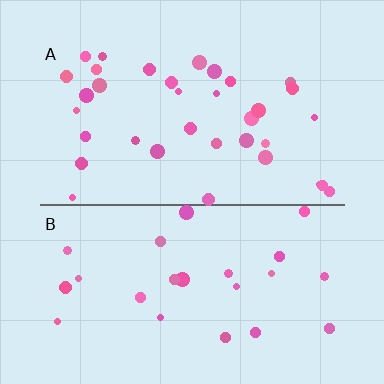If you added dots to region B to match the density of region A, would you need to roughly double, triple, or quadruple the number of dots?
Approximately double.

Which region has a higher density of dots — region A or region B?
A (the top).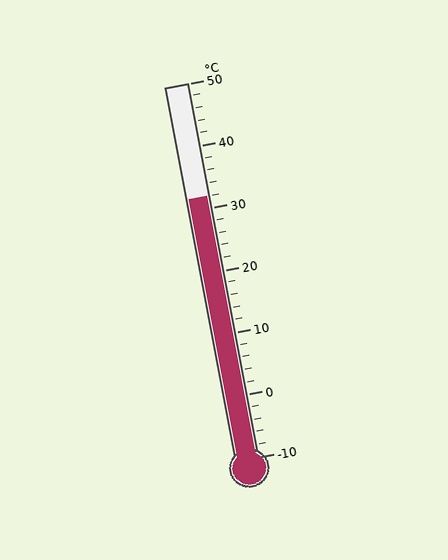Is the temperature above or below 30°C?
The temperature is above 30°C.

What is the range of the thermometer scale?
The thermometer scale ranges from -10°C to 50°C.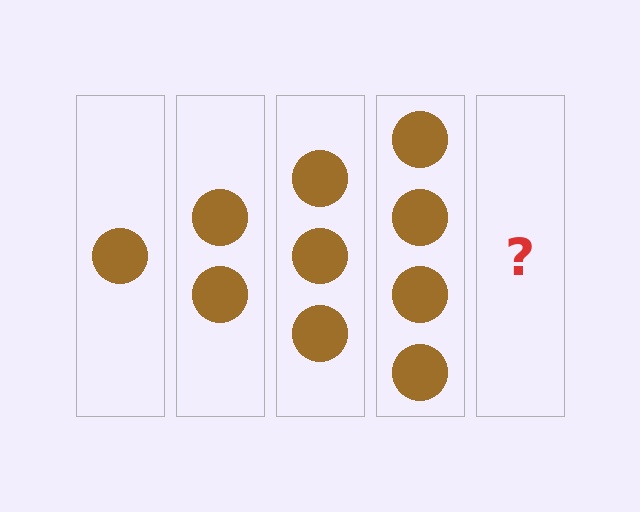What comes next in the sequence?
The next element should be 5 circles.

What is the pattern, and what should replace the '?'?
The pattern is that each step adds one more circle. The '?' should be 5 circles.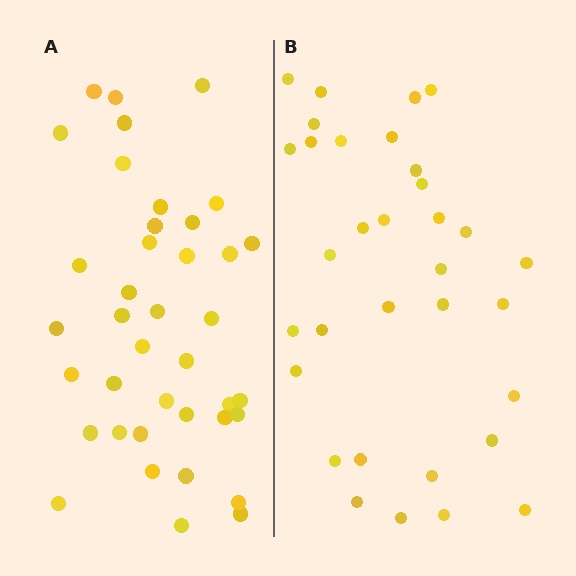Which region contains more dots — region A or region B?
Region A (the left region) has more dots.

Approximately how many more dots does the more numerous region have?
Region A has about 6 more dots than region B.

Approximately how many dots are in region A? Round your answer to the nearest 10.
About 40 dots. (The exact count is 39, which rounds to 40.)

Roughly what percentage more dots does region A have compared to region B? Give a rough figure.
About 20% more.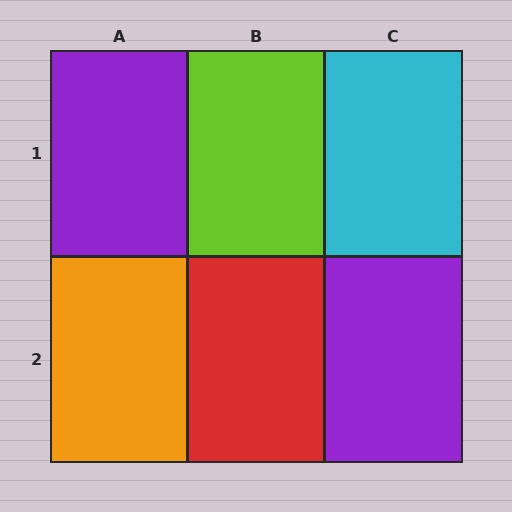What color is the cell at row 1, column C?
Cyan.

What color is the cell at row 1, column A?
Purple.